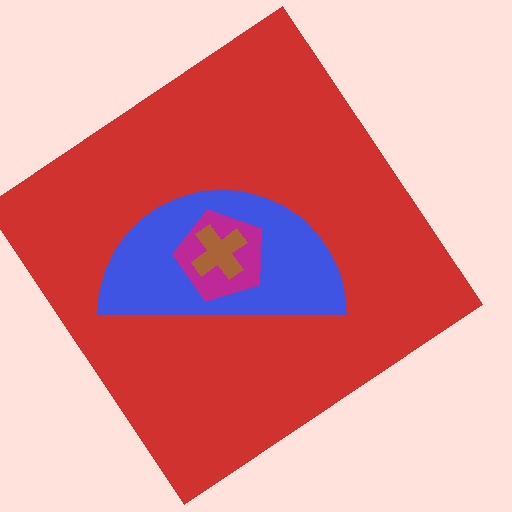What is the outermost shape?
The red diamond.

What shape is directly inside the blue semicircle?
The magenta pentagon.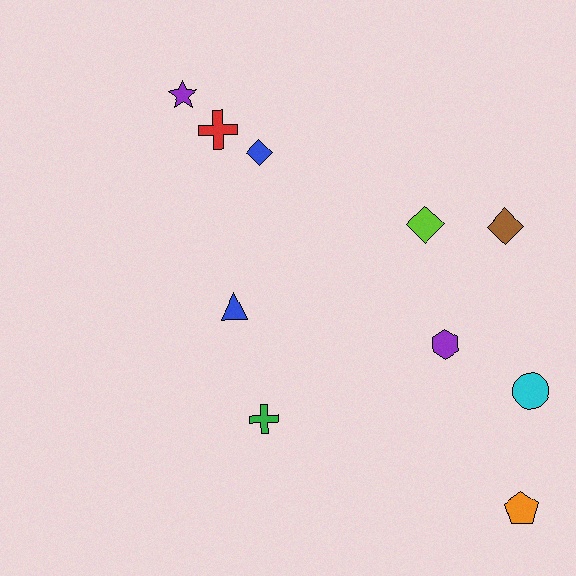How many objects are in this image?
There are 10 objects.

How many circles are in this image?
There is 1 circle.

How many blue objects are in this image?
There are 2 blue objects.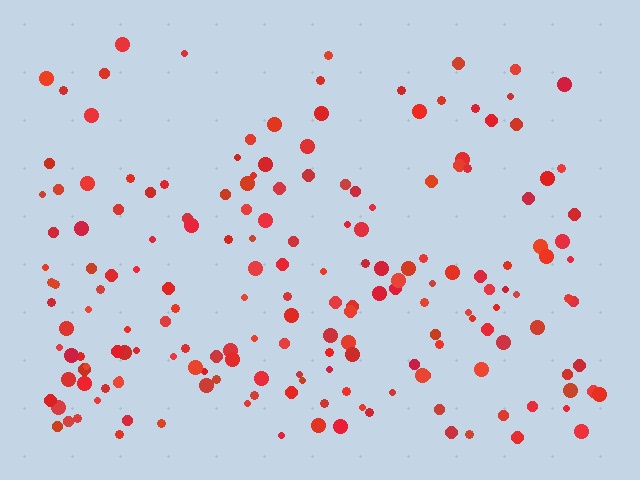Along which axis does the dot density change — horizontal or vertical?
Vertical.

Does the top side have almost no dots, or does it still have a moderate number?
Still a moderate number, just noticeably fewer than the bottom.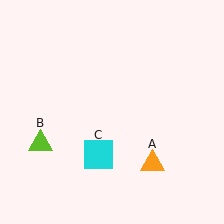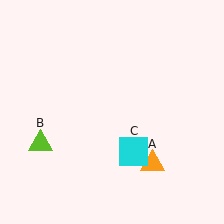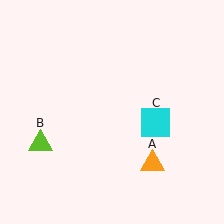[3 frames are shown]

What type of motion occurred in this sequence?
The cyan square (object C) rotated counterclockwise around the center of the scene.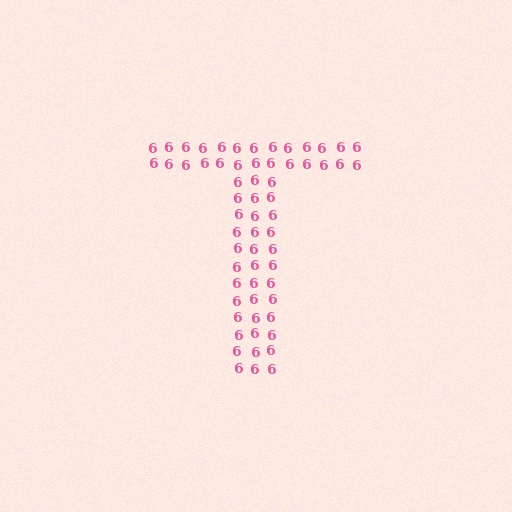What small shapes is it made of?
It is made of small digit 6's.